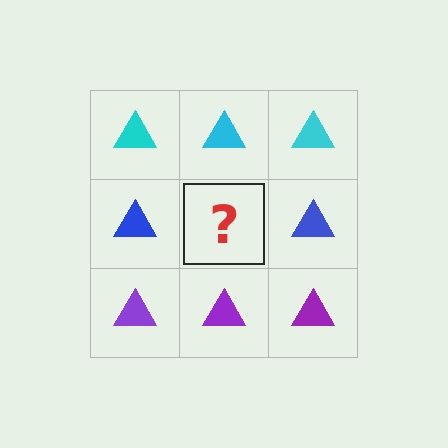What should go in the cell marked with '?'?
The missing cell should contain a blue triangle.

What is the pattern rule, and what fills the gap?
The rule is that each row has a consistent color. The gap should be filled with a blue triangle.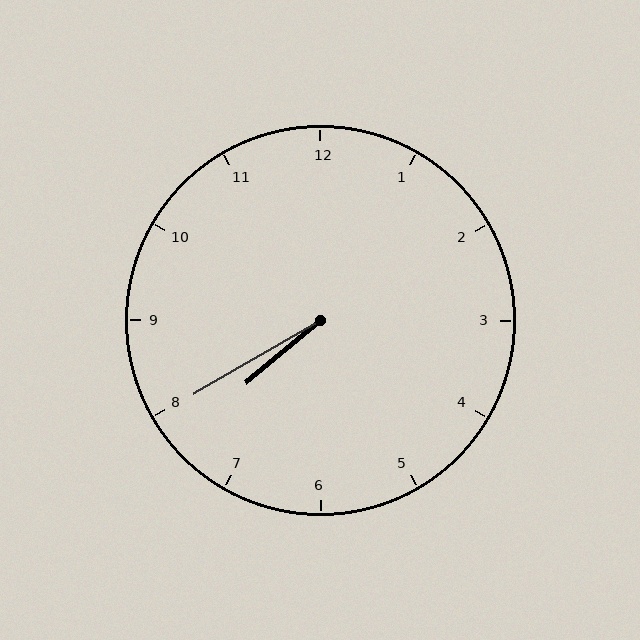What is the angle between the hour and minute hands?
Approximately 10 degrees.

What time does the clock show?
7:40.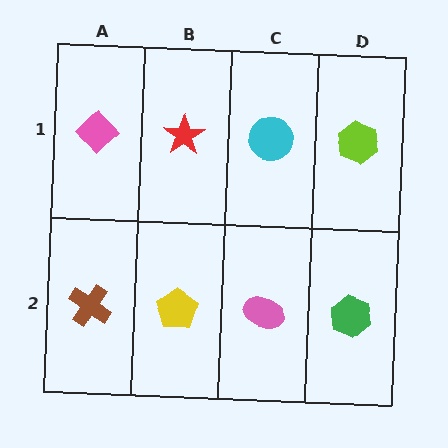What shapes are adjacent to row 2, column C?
A cyan circle (row 1, column C), a yellow pentagon (row 2, column B), a green hexagon (row 2, column D).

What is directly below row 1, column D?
A green hexagon.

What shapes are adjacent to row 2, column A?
A pink diamond (row 1, column A), a yellow pentagon (row 2, column B).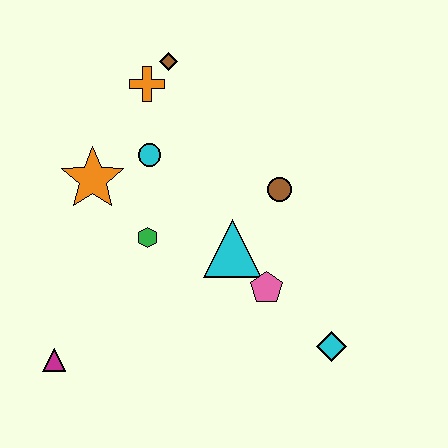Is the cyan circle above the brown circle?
Yes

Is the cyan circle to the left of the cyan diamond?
Yes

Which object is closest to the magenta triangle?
The green hexagon is closest to the magenta triangle.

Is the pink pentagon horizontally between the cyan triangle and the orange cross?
No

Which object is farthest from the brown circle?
The magenta triangle is farthest from the brown circle.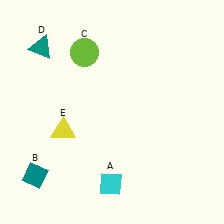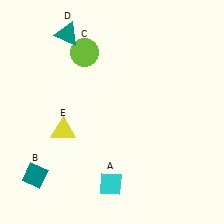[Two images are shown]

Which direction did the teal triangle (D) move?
The teal triangle (D) moved right.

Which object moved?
The teal triangle (D) moved right.